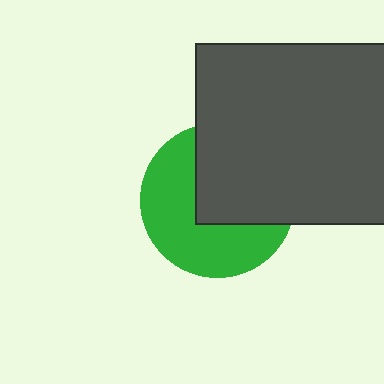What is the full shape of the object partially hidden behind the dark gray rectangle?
The partially hidden object is a green circle.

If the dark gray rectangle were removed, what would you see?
You would see the complete green circle.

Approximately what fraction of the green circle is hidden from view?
Roughly 47% of the green circle is hidden behind the dark gray rectangle.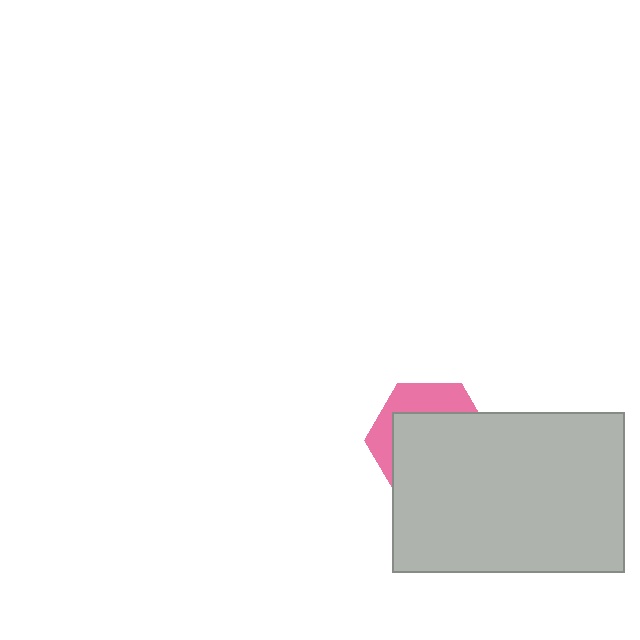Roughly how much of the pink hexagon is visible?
A small part of it is visible (roughly 31%).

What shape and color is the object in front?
The object in front is a light gray rectangle.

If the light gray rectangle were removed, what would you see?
You would see the complete pink hexagon.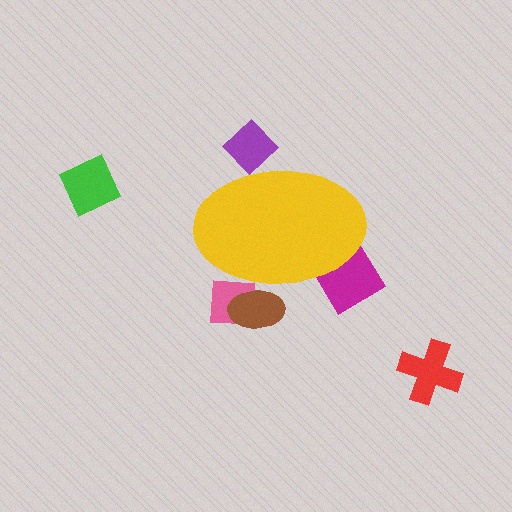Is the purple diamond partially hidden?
Yes, the purple diamond is partially hidden behind the yellow ellipse.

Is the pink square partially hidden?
Yes, the pink square is partially hidden behind the yellow ellipse.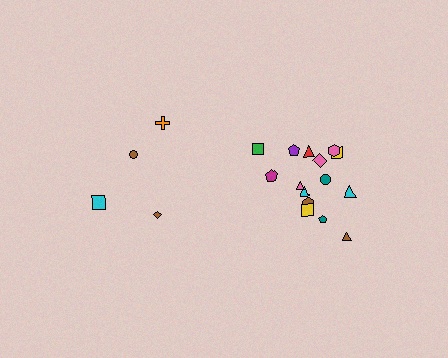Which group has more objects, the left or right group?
The right group.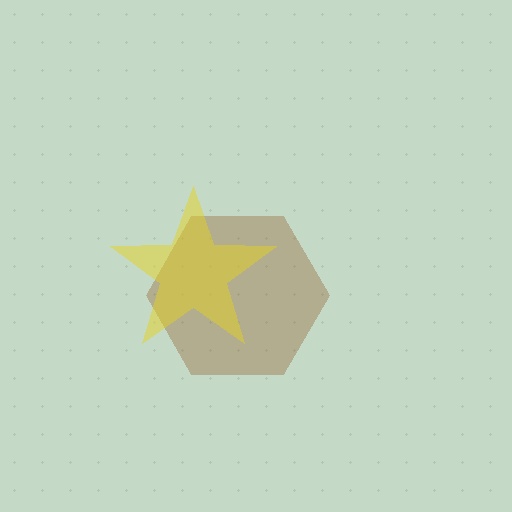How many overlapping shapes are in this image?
There are 2 overlapping shapes in the image.